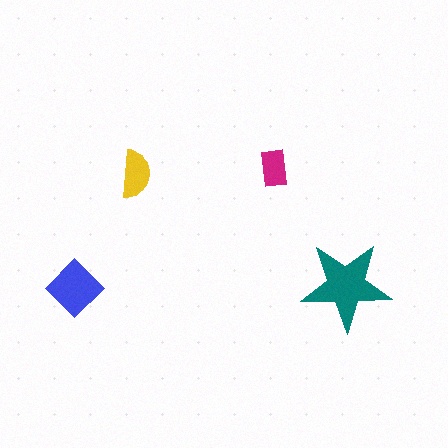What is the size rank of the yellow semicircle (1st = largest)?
3rd.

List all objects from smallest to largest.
The magenta rectangle, the yellow semicircle, the blue diamond, the teal star.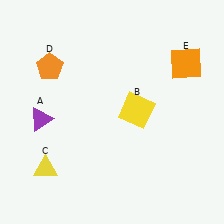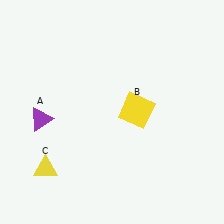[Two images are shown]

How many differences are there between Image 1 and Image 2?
There are 2 differences between the two images.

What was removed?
The orange square (E), the orange pentagon (D) were removed in Image 2.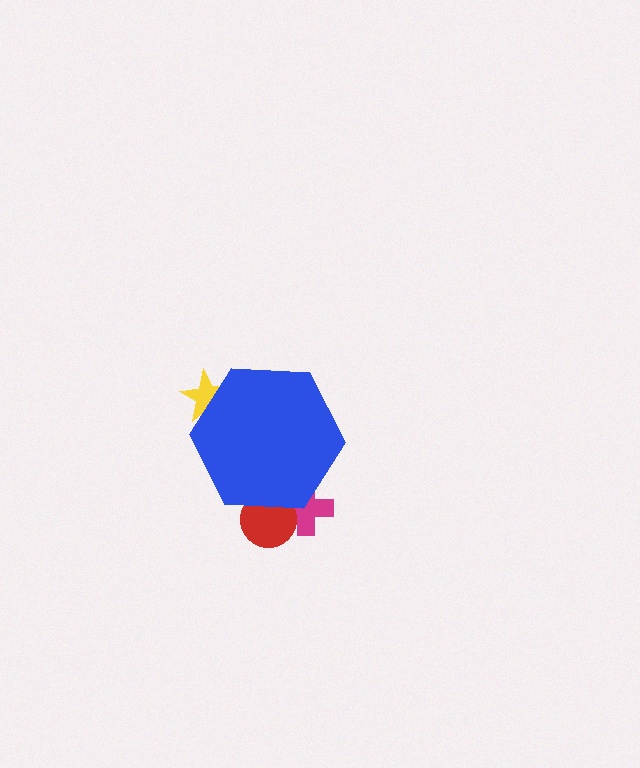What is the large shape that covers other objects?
A blue hexagon.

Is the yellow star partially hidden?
Yes, the yellow star is partially hidden behind the blue hexagon.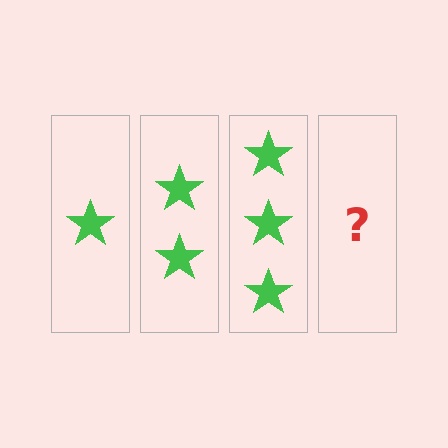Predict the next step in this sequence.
The next step is 4 stars.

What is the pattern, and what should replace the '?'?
The pattern is that each step adds one more star. The '?' should be 4 stars.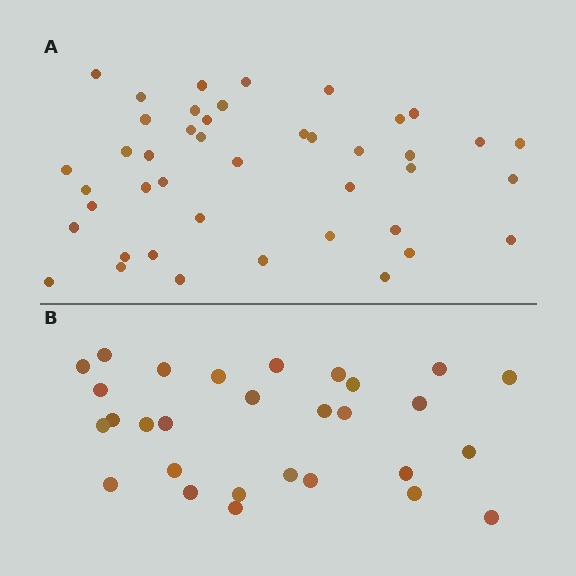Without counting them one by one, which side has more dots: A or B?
Region A (the top region) has more dots.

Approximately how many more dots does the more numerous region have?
Region A has approximately 15 more dots than region B.